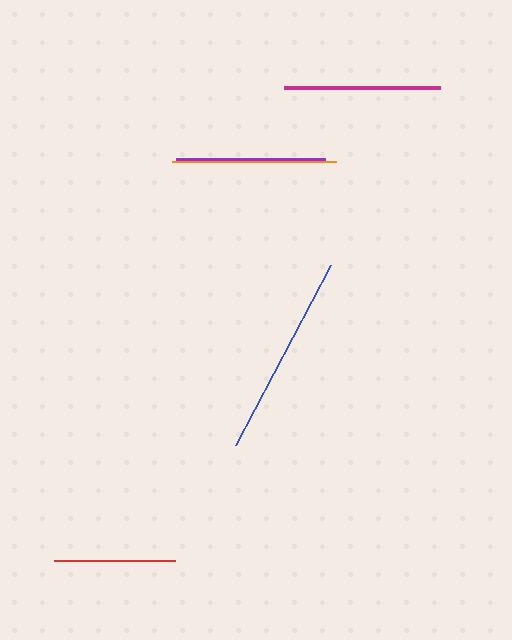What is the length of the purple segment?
The purple segment is approximately 149 pixels long.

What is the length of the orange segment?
The orange segment is approximately 164 pixels long.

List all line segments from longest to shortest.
From longest to shortest: blue, orange, magenta, purple, red.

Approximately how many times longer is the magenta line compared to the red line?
The magenta line is approximately 1.3 times the length of the red line.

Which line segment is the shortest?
The red line is the shortest at approximately 121 pixels.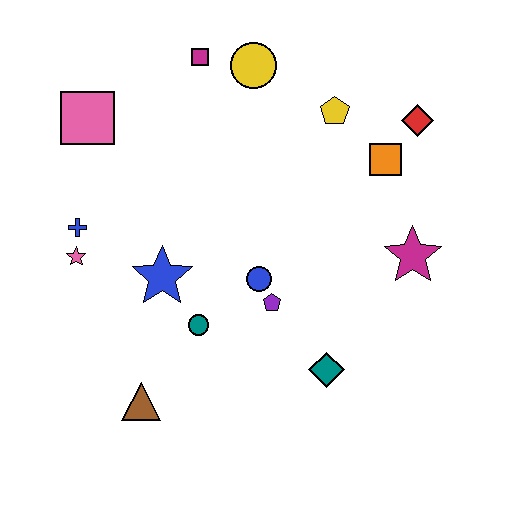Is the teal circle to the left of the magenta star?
Yes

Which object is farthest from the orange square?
The brown triangle is farthest from the orange square.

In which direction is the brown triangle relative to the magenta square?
The brown triangle is below the magenta square.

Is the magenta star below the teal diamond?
No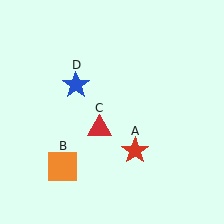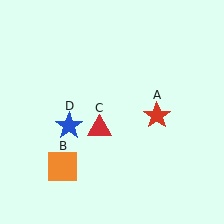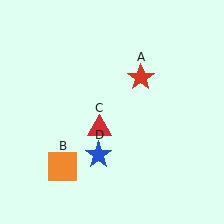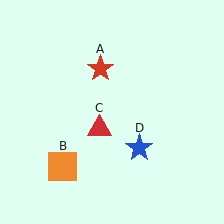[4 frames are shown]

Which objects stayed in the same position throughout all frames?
Orange square (object B) and red triangle (object C) remained stationary.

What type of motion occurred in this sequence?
The red star (object A), blue star (object D) rotated counterclockwise around the center of the scene.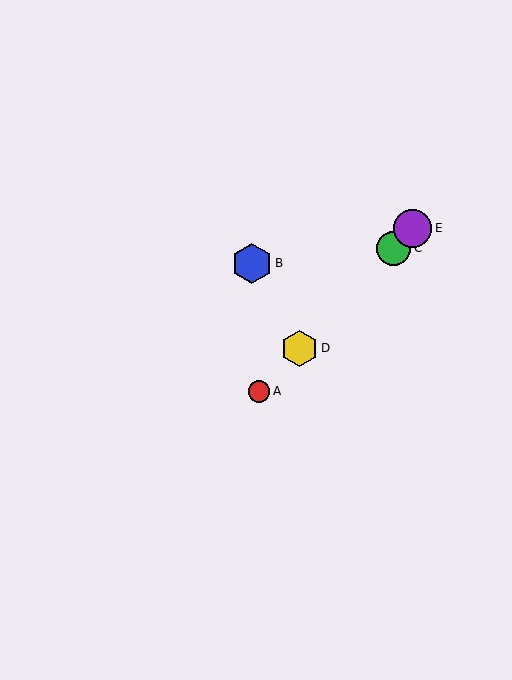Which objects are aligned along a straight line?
Objects A, C, D, E are aligned along a straight line.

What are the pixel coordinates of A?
Object A is at (259, 391).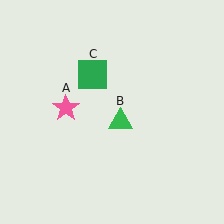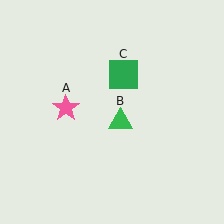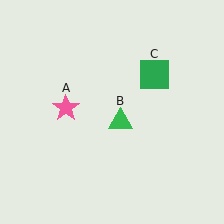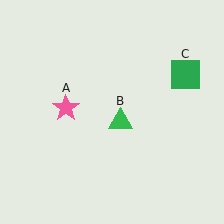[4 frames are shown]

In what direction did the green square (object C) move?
The green square (object C) moved right.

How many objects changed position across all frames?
1 object changed position: green square (object C).